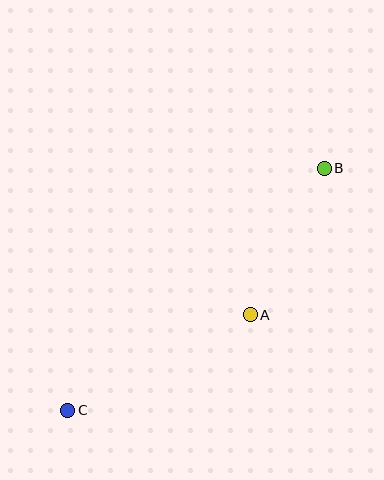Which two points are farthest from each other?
Points B and C are farthest from each other.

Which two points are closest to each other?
Points A and B are closest to each other.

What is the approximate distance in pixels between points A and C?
The distance between A and C is approximately 206 pixels.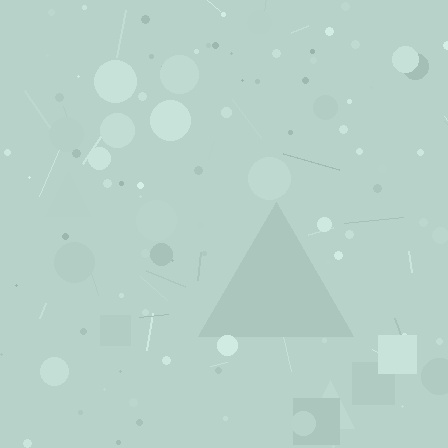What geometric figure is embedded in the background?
A triangle is embedded in the background.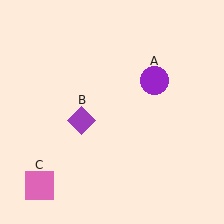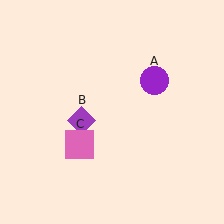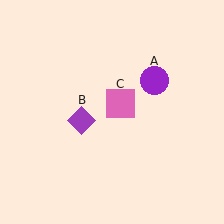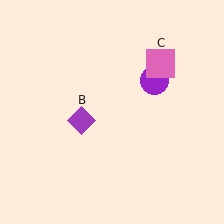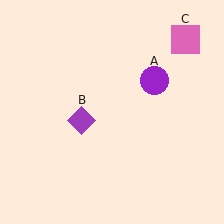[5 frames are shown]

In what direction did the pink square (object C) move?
The pink square (object C) moved up and to the right.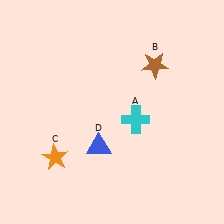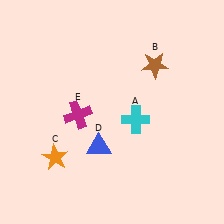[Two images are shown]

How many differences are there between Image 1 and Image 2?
There is 1 difference between the two images.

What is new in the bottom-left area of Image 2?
A magenta cross (E) was added in the bottom-left area of Image 2.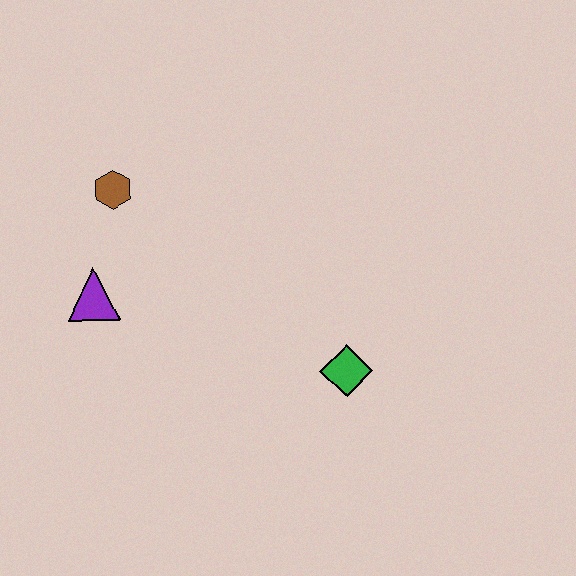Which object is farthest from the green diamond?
The brown hexagon is farthest from the green diamond.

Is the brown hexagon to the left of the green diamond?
Yes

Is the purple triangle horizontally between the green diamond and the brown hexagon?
No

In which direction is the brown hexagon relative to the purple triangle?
The brown hexagon is above the purple triangle.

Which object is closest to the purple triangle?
The brown hexagon is closest to the purple triangle.